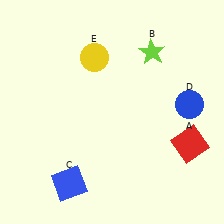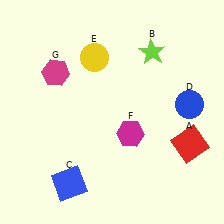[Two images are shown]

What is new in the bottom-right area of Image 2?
A magenta hexagon (F) was added in the bottom-right area of Image 2.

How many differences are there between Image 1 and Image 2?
There are 2 differences between the two images.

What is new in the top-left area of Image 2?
A magenta hexagon (G) was added in the top-left area of Image 2.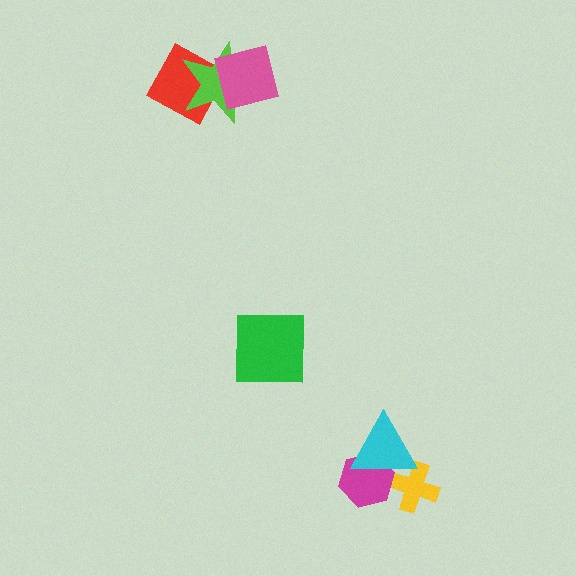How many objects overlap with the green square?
0 objects overlap with the green square.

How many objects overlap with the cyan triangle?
2 objects overlap with the cyan triangle.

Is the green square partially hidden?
No, no other shape covers it.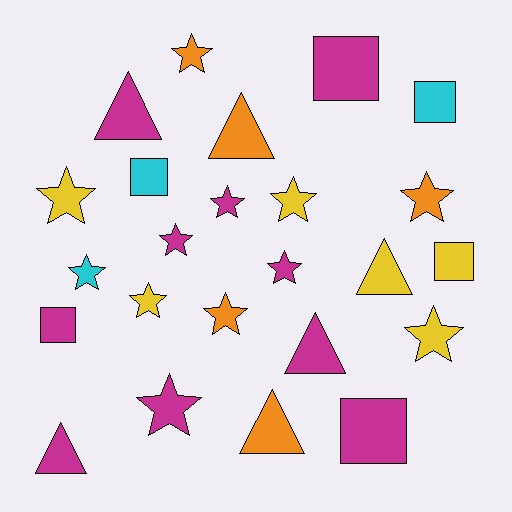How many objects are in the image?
There are 24 objects.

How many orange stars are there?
There are 3 orange stars.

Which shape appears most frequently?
Star, with 12 objects.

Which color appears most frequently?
Magenta, with 10 objects.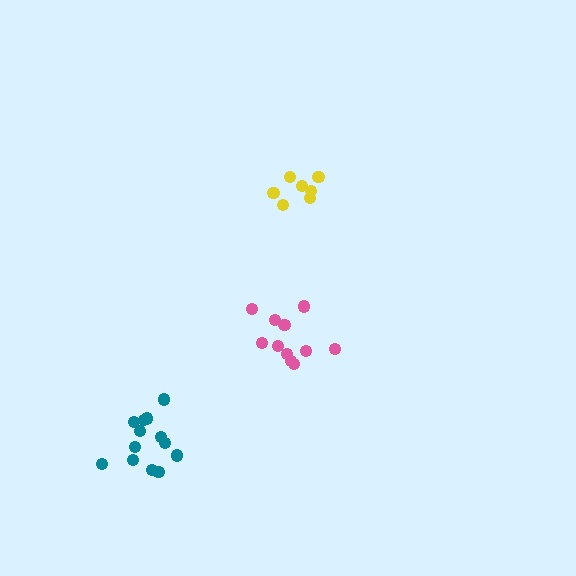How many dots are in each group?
Group 1: 11 dots, Group 2: 7 dots, Group 3: 13 dots (31 total).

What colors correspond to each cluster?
The clusters are colored: pink, yellow, teal.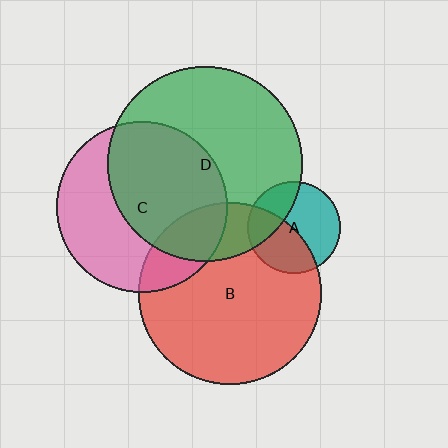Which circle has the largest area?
Circle D (green).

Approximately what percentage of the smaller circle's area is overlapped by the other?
Approximately 45%.